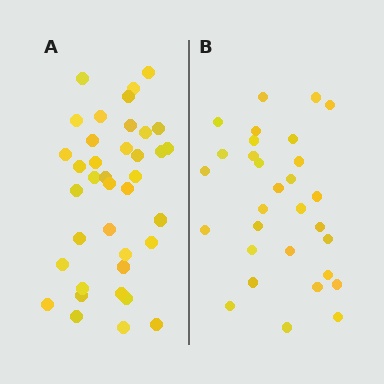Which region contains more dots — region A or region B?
Region A (the left region) has more dots.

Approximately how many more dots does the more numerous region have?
Region A has roughly 8 or so more dots than region B.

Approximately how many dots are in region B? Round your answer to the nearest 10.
About 30 dots.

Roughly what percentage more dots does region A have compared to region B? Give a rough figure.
About 25% more.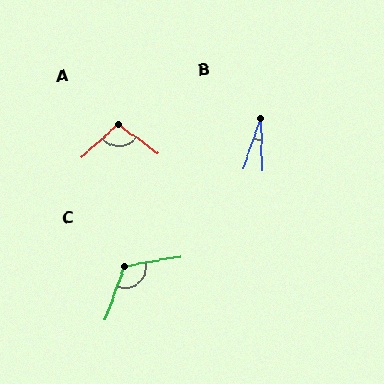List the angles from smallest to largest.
B (20°), A (103°), C (119°).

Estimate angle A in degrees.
Approximately 103 degrees.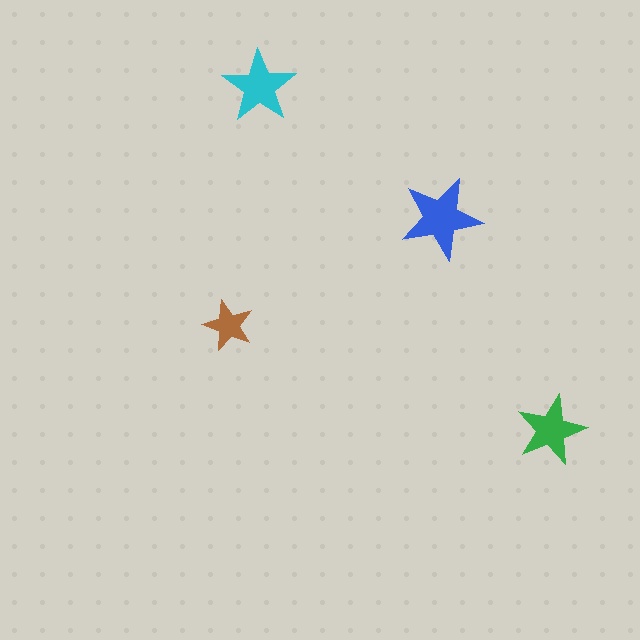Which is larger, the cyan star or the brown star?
The cyan one.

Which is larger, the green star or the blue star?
The blue one.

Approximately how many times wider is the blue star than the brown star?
About 1.5 times wider.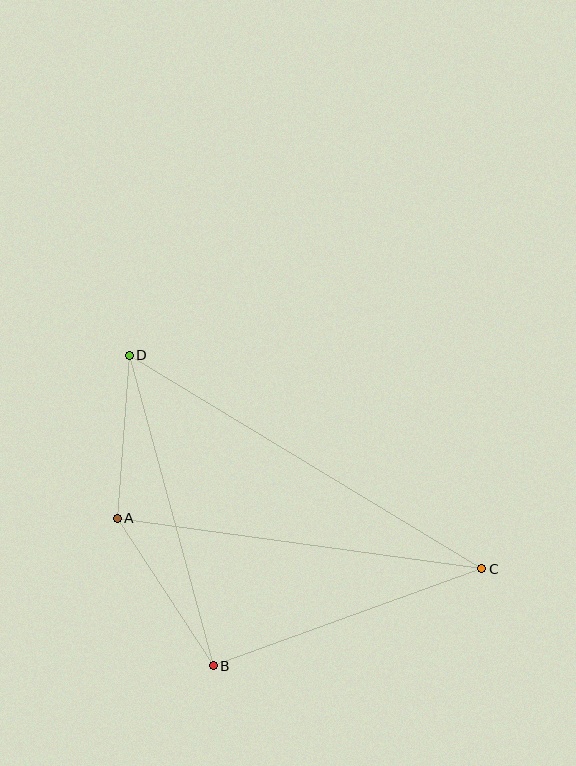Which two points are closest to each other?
Points A and D are closest to each other.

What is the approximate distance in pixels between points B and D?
The distance between B and D is approximately 322 pixels.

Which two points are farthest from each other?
Points C and D are farthest from each other.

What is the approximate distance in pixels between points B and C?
The distance between B and C is approximately 286 pixels.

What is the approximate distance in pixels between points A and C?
The distance between A and C is approximately 368 pixels.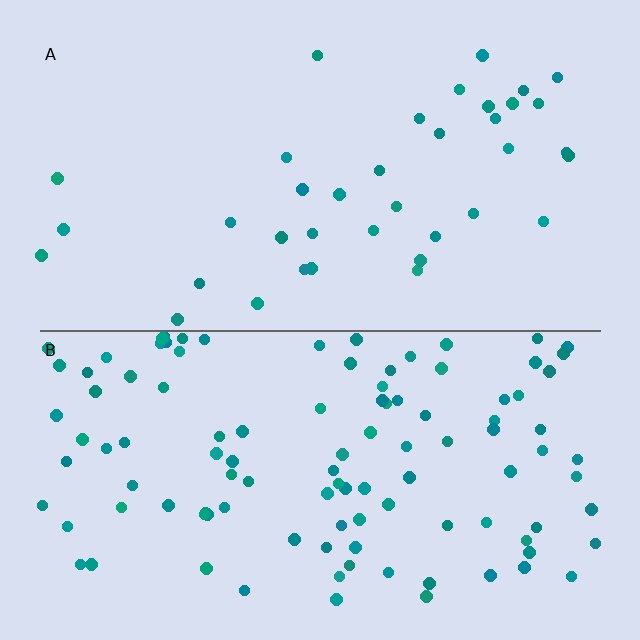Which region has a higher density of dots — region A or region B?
B (the bottom).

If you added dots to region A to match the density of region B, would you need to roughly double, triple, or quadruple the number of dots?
Approximately triple.